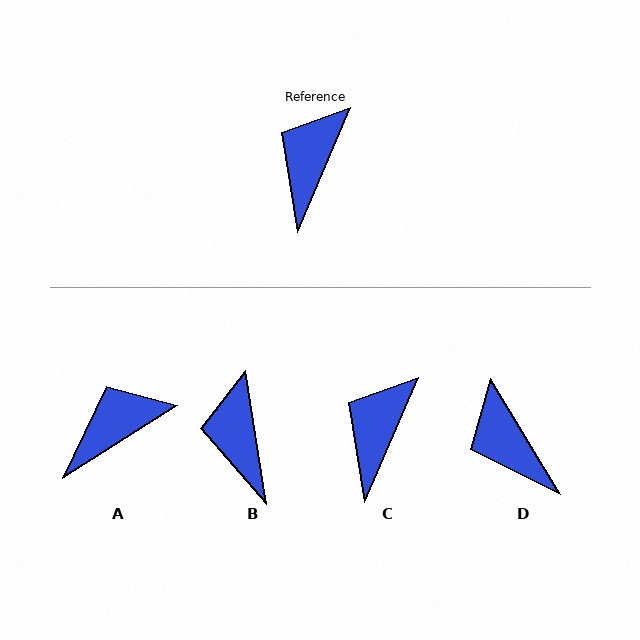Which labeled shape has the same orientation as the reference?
C.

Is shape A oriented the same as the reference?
No, it is off by about 35 degrees.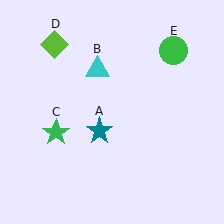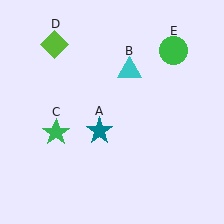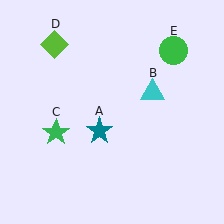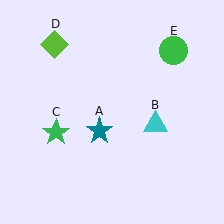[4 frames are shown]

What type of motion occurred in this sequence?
The cyan triangle (object B) rotated clockwise around the center of the scene.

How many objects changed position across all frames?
1 object changed position: cyan triangle (object B).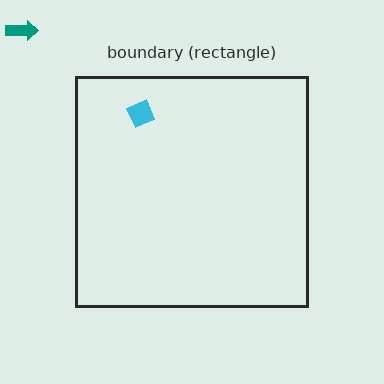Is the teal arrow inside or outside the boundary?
Outside.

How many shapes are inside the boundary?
1 inside, 1 outside.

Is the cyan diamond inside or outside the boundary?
Inside.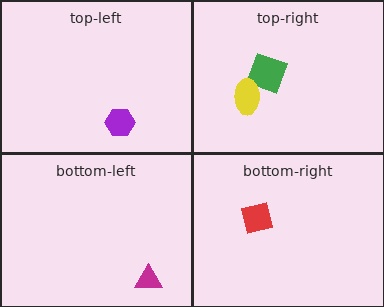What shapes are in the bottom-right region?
The red square.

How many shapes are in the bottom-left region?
1.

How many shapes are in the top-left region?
1.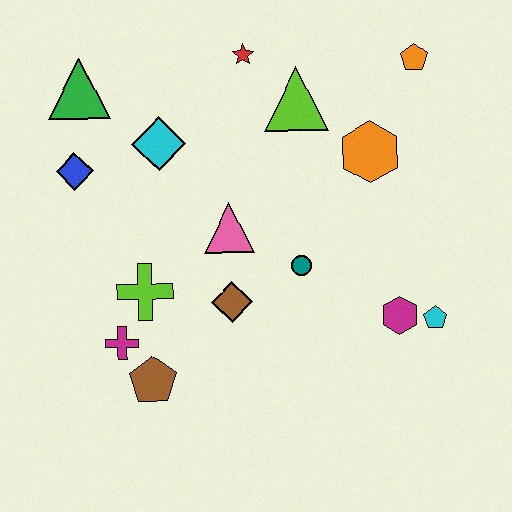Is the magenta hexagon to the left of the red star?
No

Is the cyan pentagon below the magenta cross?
No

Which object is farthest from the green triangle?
The cyan pentagon is farthest from the green triangle.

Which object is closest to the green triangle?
The blue diamond is closest to the green triangle.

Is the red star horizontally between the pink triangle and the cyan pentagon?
Yes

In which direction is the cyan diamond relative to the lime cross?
The cyan diamond is above the lime cross.